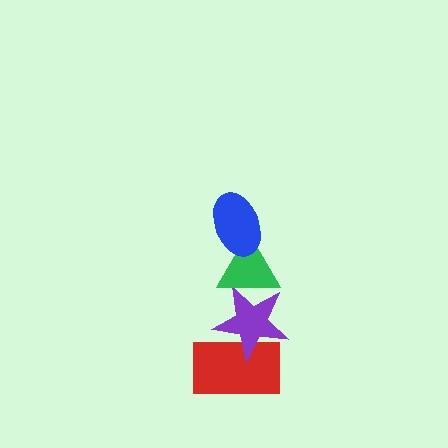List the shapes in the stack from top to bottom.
From top to bottom: the blue ellipse, the green triangle, the purple star, the red rectangle.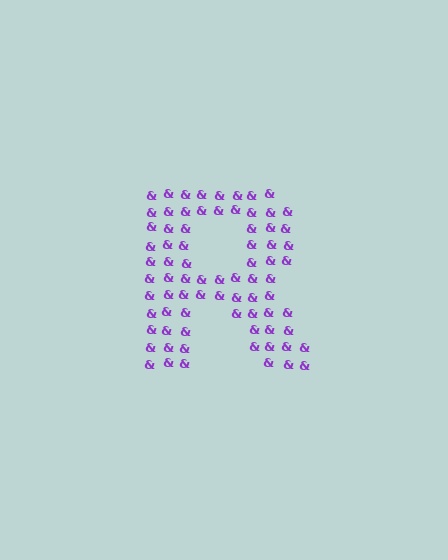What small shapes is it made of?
It is made of small ampersands.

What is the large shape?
The large shape is the letter R.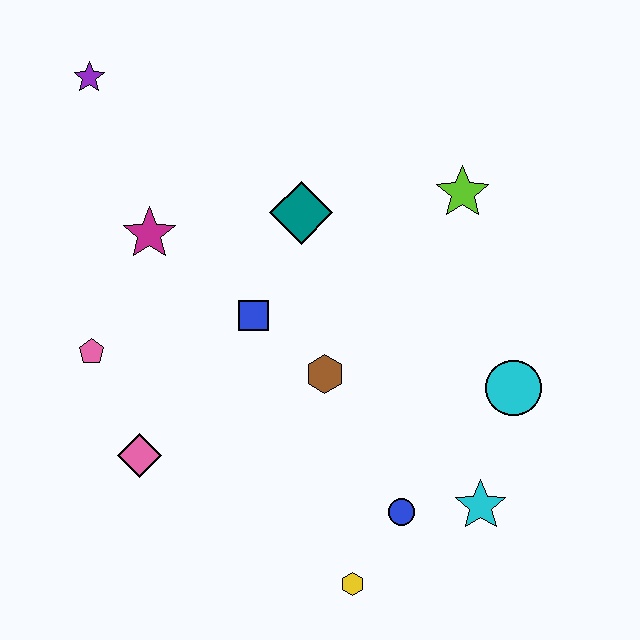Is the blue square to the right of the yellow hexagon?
No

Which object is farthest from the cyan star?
The purple star is farthest from the cyan star.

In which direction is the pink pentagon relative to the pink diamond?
The pink pentagon is above the pink diamond.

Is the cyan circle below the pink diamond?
No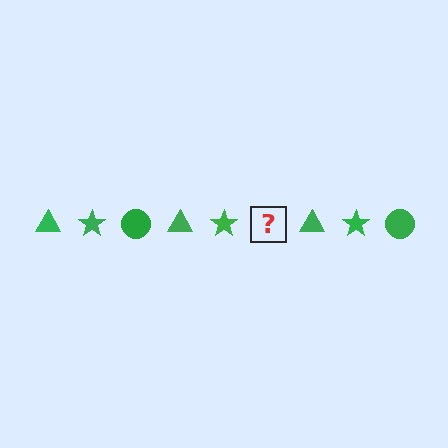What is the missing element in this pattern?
The missing element is a green circle.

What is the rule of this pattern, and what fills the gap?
The rule is that the pattern cycles through triangle, star, circle shapes in green. The gap should be filled with a green circle.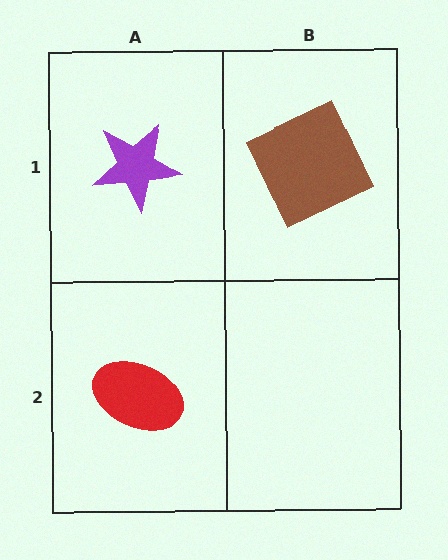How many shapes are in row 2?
1 shape.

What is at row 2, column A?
A red ellipse.